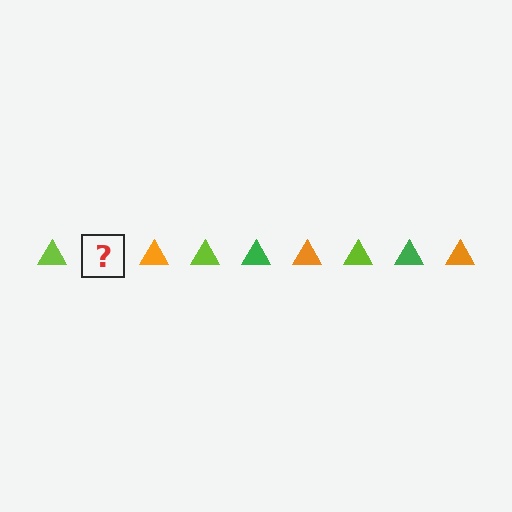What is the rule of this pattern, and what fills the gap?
The rule is that the pattern cycles through lime, green, orange triangles. The gap should be filled with a green triangle.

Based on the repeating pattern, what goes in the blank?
The blank should be a green triangle.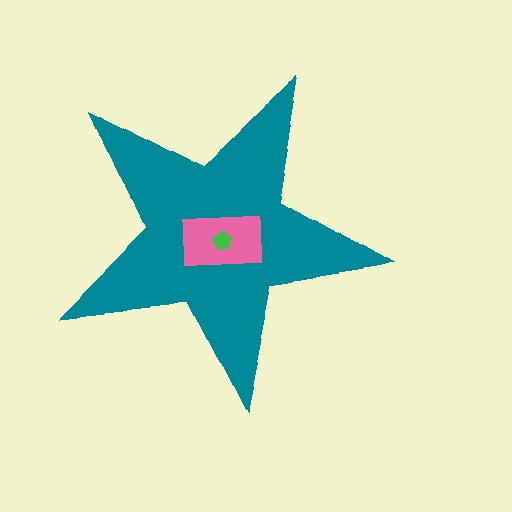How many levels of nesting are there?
3.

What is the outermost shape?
The teal star.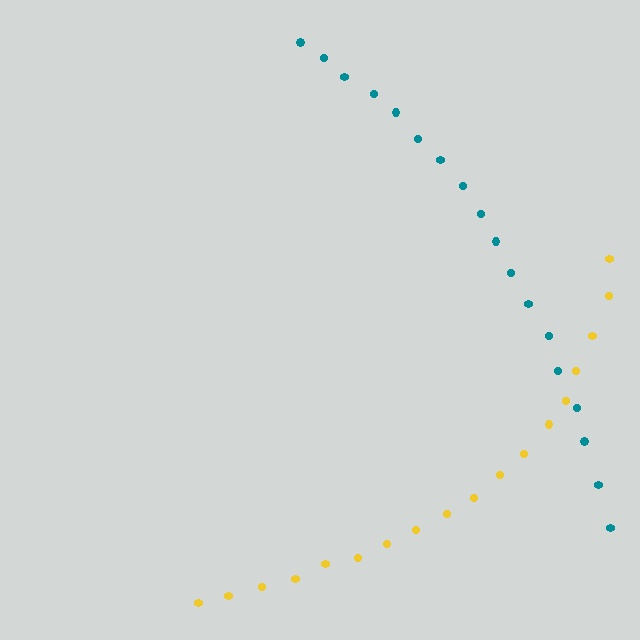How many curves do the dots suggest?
There are 2 distinct paths.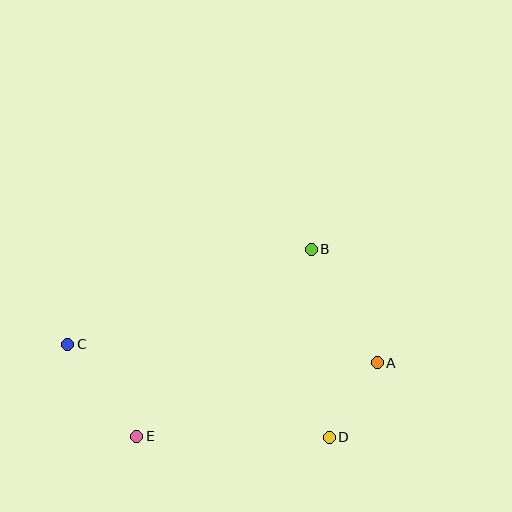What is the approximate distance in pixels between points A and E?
The distance between A and E is approximately 252 pixels.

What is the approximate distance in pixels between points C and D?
The distance between C and D is approximately 278 pixels.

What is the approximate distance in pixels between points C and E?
The distance between C and E is approximately 115 pixels.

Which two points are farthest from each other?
Points A and C are farthest from each other.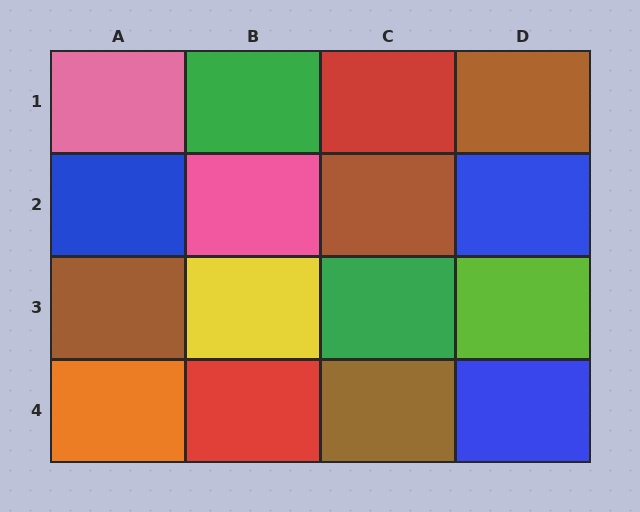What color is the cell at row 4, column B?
Red.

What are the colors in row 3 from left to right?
Brown, yellow, green, lime.